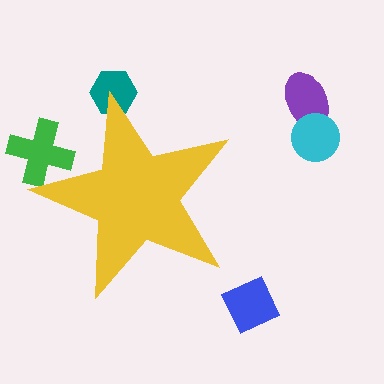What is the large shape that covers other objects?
A yellow star.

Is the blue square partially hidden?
No, the blue square is fully visible.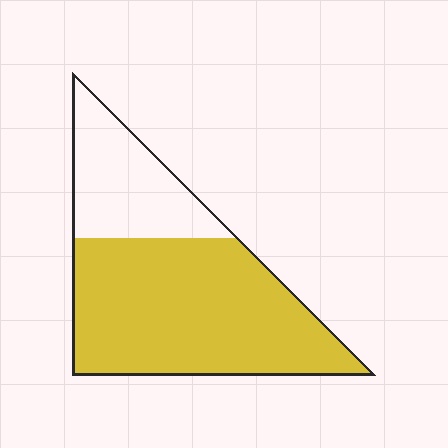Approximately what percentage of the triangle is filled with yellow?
Approximately 70%.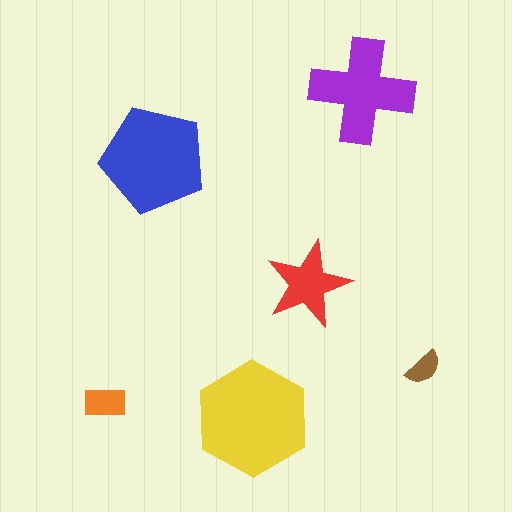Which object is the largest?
The yellow hexagon.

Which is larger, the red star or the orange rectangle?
The red star.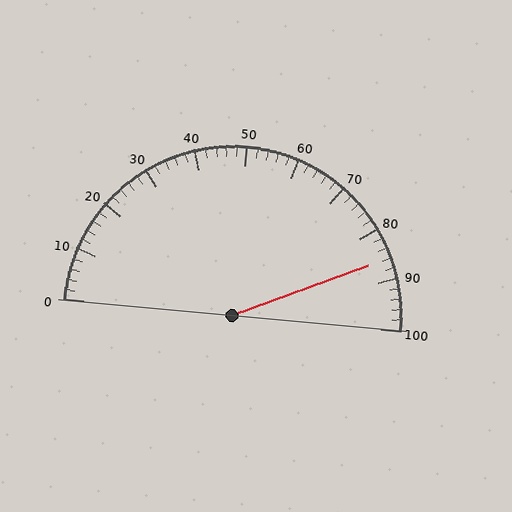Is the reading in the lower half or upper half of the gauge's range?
The reading is in the upper half of the range (0 to 100).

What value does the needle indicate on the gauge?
The needle indicates approximately 86.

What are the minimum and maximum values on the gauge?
The gauge ranges from 0 to 100.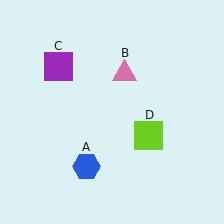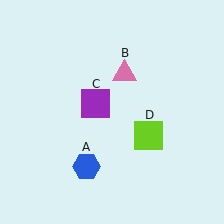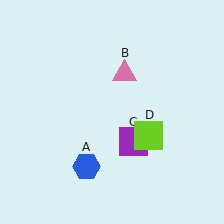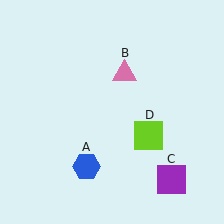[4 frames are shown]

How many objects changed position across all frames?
1 object changed position: purple square (object C).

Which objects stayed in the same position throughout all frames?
Blue hexagon (object A) and pink triangle (object B) and lime square (object D) remained stationary.